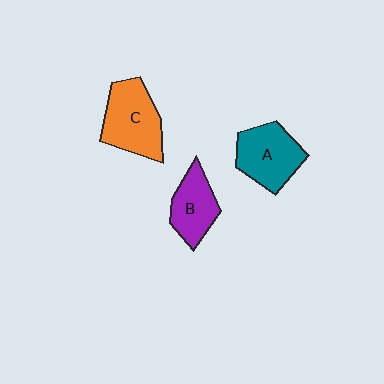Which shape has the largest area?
Shape C (orange).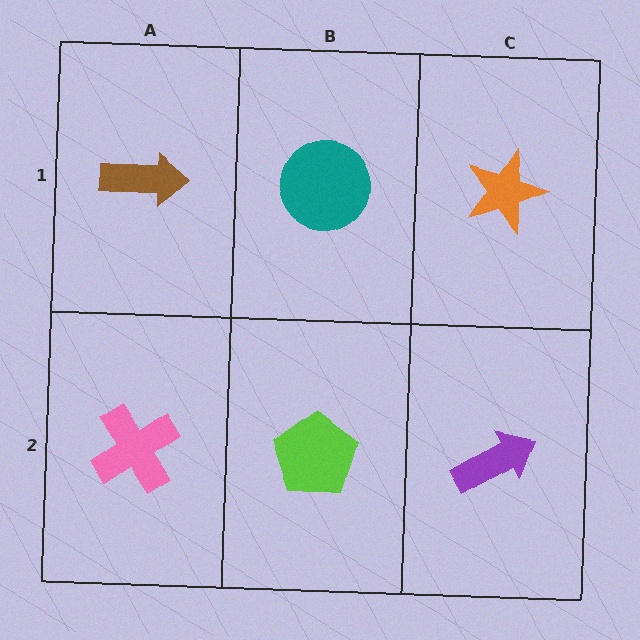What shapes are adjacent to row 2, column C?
An orange star (row 1, column C), a lime pentagon (row 2, column B).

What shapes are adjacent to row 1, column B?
A lime pentagon (row 2, column B), a brown arrow (row 1, column A), an orange star (row 1, column C).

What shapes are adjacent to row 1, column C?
A purple arrow (row 2, column C), a teal circle (row 1, column B).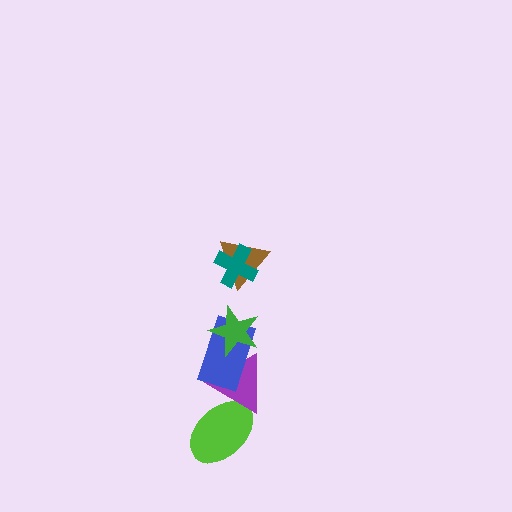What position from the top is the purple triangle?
The purple triangle is 5th from the top.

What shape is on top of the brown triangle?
The teal cross is on top of the brown triangle.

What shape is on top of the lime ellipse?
The purple triangle is on top of the lime ellipse.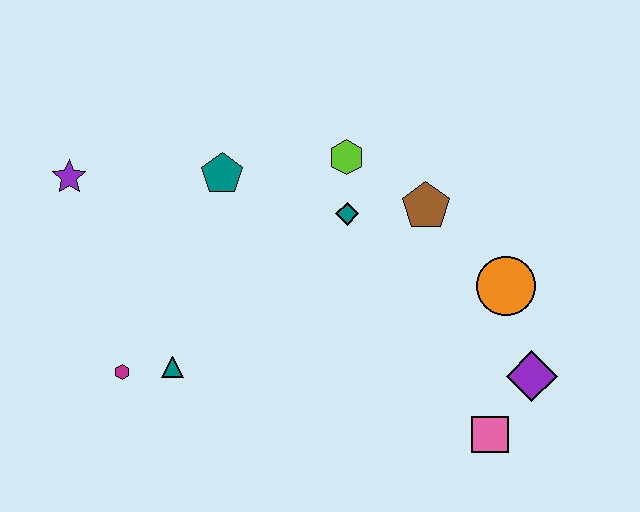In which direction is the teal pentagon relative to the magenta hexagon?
The teal pentagon is above the magenta hexagon.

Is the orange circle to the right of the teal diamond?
Yes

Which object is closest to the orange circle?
The purple diamond is closest to the orange circle.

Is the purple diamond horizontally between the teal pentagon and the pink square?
No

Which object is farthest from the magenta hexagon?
The purple diamond is farthest from the magenta hexagon.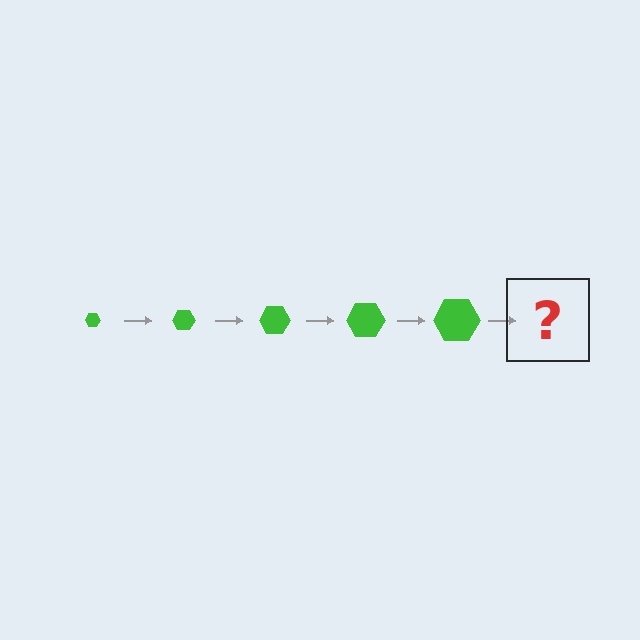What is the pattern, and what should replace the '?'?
The pattern is that the hexagon gets progressively larger each step. The '?' should be a green hexagon, larger than the previous one.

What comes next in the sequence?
The next element should be a green hexagon, larger than the previous one.